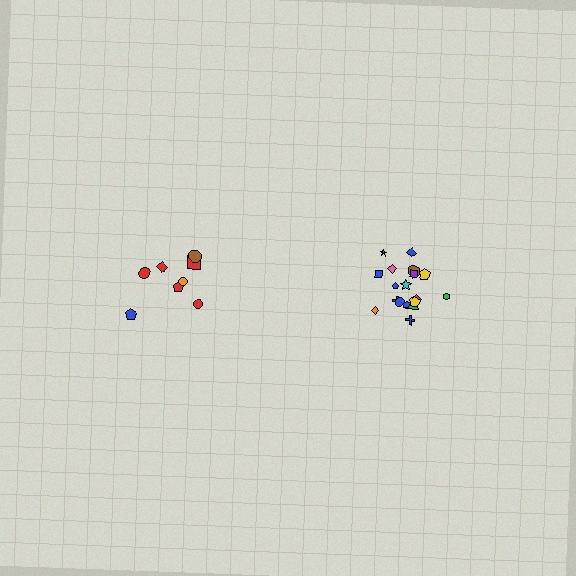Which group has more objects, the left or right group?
The right group.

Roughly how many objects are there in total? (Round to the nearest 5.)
Roughly 25 objects in total.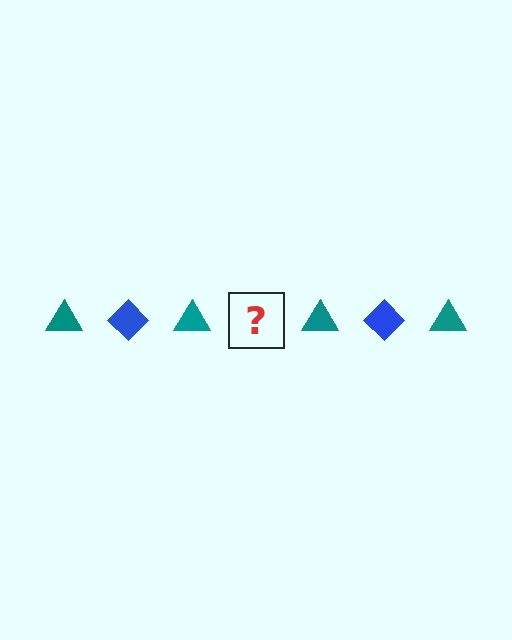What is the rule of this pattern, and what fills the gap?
The rule is that the pattern alternates between teal triangle and blue diamond. The gap should be filled with a blue diamond.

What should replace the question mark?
The question mark should be replaced with a blue diamond.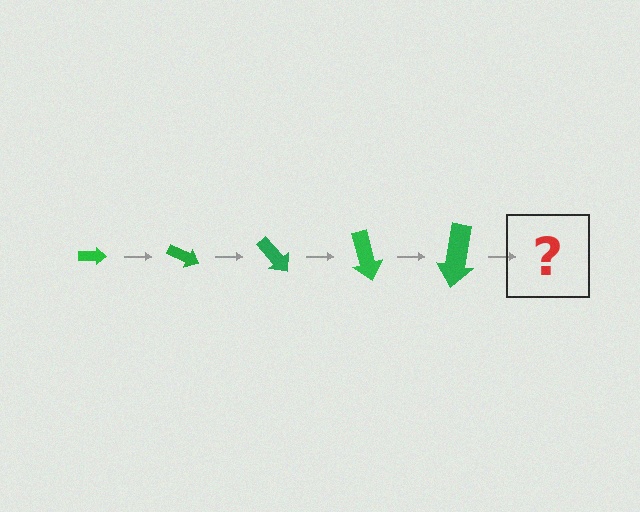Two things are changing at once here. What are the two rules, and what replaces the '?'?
The two rules are that the arrow grows larger each step and it rotates 25 degrees each step. The '?' should be an arrow, larger than the previous one and rotated 125 degrees from the start.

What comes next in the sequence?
The next element should be an arrow, larger than the previous one and rotated 125 degrees from the start.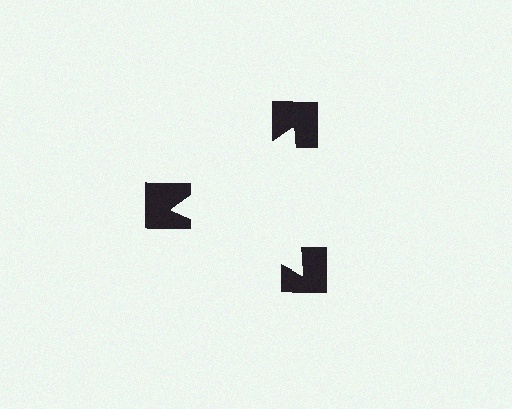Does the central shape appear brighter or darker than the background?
It typically appears slightly brighter than the background, even though no actual brightness change is drawn.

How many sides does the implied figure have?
3 sides.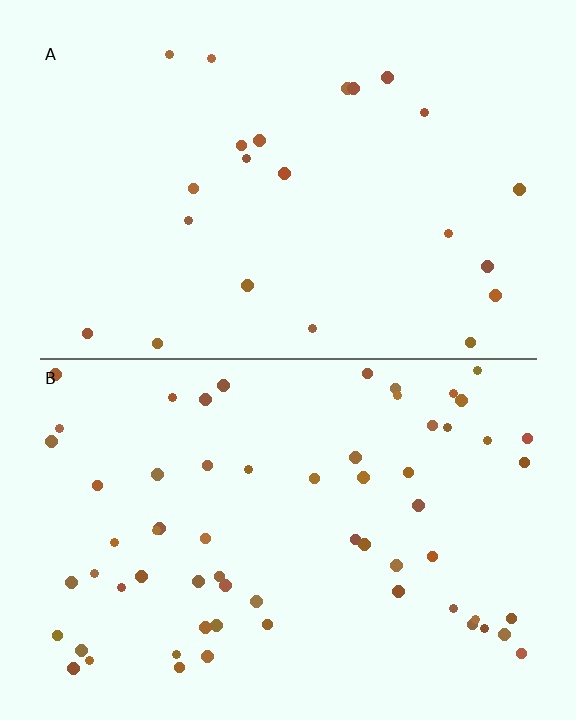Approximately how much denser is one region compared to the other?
Approximately 2.8× — region B over region A.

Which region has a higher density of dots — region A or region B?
B (the bottom).